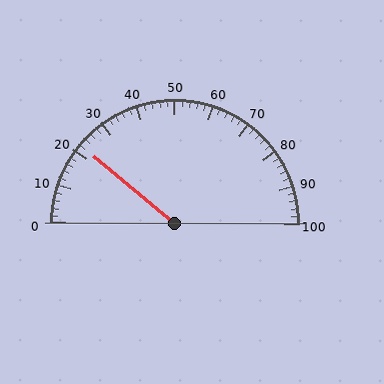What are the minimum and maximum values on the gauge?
The gauge ranges from 0 to 100.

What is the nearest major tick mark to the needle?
The nearest major tick mark is 20.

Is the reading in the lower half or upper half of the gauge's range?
The reading is in the lower half of the range (0 to 100).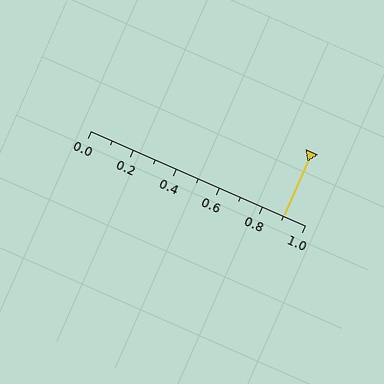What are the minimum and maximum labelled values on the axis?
The axis runs from 0.0 to 1.0.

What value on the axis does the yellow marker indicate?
The marker indicates approximately 0.9.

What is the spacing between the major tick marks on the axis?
The major ticks are spaced 0.2 apart.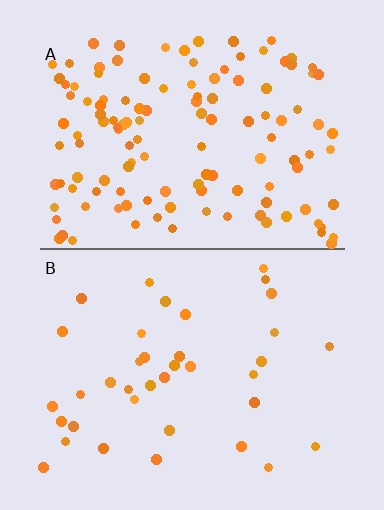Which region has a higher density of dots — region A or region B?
A (the top).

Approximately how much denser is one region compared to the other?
Approximately 3.4× — region A over region B.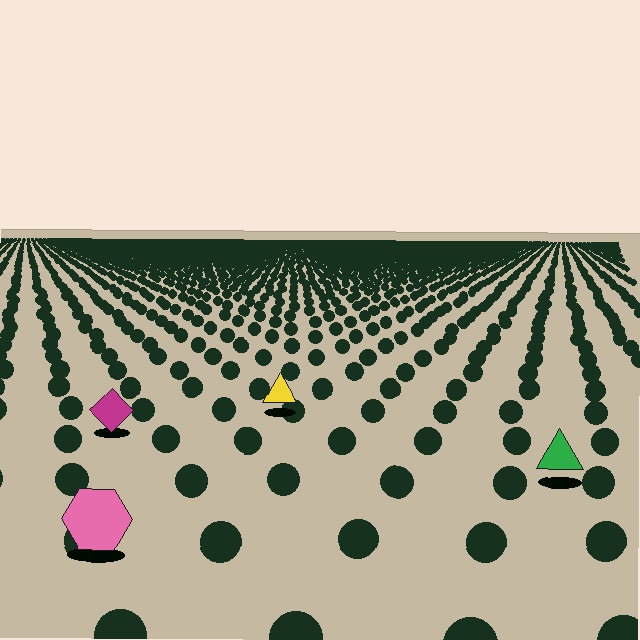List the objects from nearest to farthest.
From nearest to farthest: the pink hexagon, the green triangle, the magenta diamond, the yellow triangle.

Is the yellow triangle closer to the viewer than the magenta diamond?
No. The magenta diamond is closer — you can tell from the texture gradient: the ground texture is coarser near it.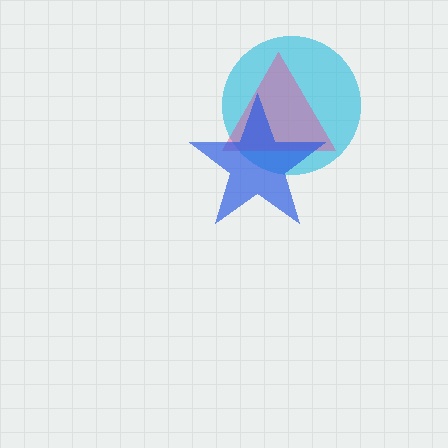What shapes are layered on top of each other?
The layered shapes are: a cyan circle, a pink triangle, a blue star.